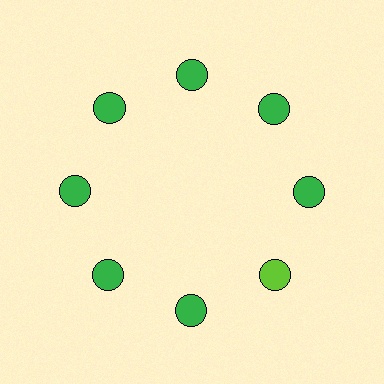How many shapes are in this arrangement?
There are 8 shapes arranged in a ring pattern.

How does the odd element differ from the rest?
It has a different color: lime instead of green.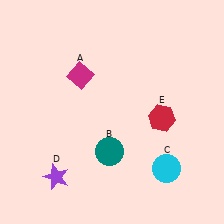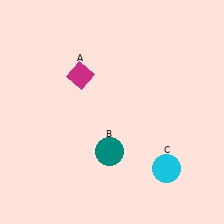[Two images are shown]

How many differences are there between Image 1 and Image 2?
There are 2 differences between the two images.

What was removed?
The purple star (D), the red hexagon (E) were removed in Image 2.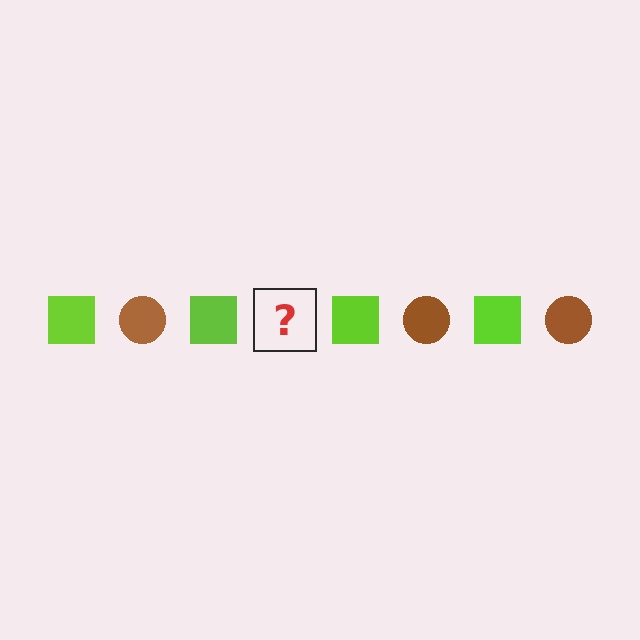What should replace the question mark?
The question mark should be replaced with a brown circle.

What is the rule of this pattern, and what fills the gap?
The rule is that the pattern alternates between lime square and brown circle. The gap should be filled with a brown circle.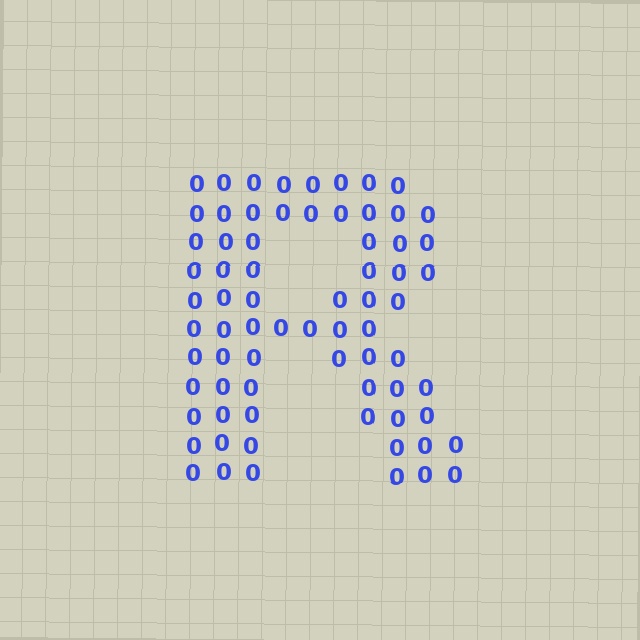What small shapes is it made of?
It is made of small digit 0's.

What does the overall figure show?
The overall figure shows the letter R.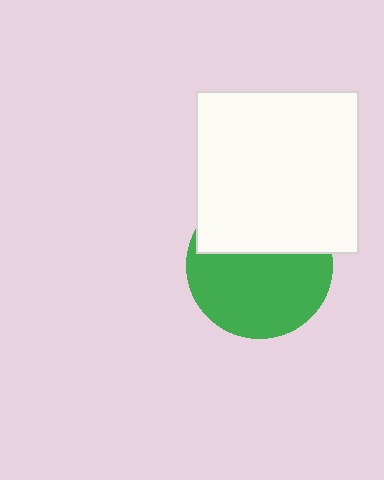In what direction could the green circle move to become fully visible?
The green circle could move down. That would shift it out from behind the white square entirely.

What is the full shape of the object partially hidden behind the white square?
The partially hidden object is a green circle.